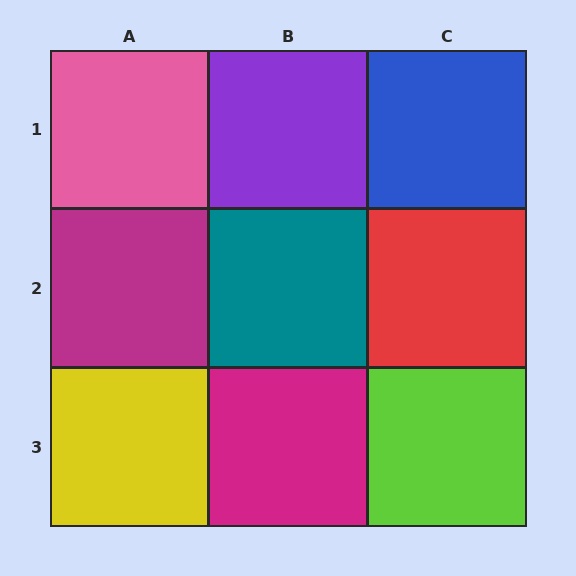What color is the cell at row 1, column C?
Blue.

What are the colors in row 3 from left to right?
Yellow, magenta, lime.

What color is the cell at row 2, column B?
Teal.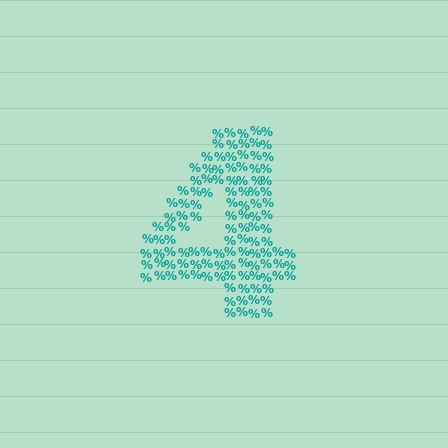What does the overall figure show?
The overall figure shows the digit 4.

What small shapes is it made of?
It is made of small percent signs.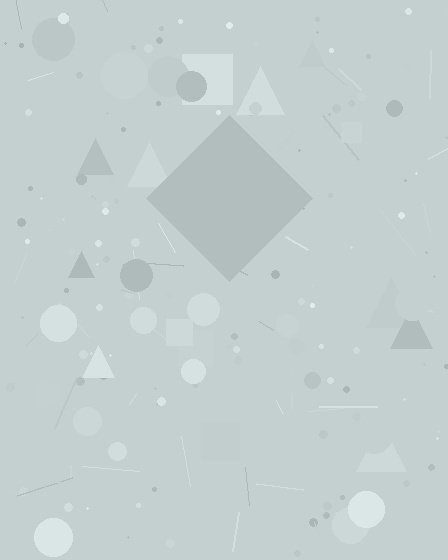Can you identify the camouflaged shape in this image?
The camouflaged shape is a diamond.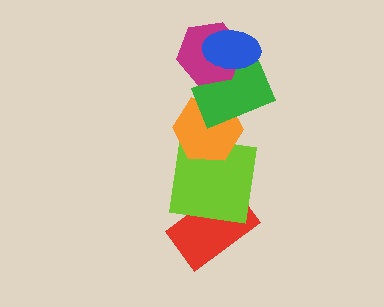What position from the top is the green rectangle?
The green rectangle is 3rd from the top.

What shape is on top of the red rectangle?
The lime square is on top of the red rectangle.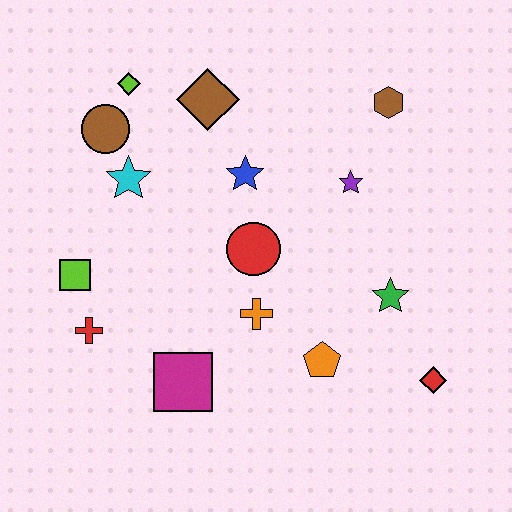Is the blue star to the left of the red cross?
No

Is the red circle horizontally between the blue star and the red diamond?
Yes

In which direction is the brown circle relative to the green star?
The brown circle is to the left of the green star.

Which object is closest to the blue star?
The red circle is closest to the blue star.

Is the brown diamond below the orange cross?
No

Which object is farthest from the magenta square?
The brown hexagon is farthest from the magenta square.